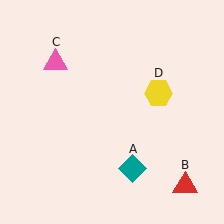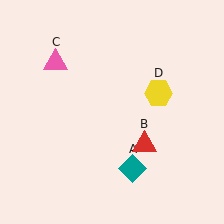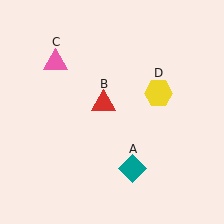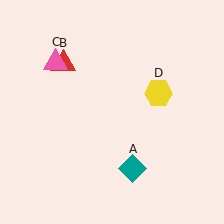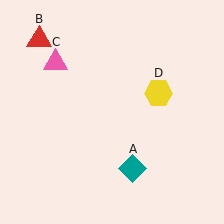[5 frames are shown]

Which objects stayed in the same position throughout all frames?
Teal diamond (object A) and pink triangle (object C) and yellow hexagon (object D) remained stationary.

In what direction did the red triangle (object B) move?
The red triangle (object B) moved up and to the left.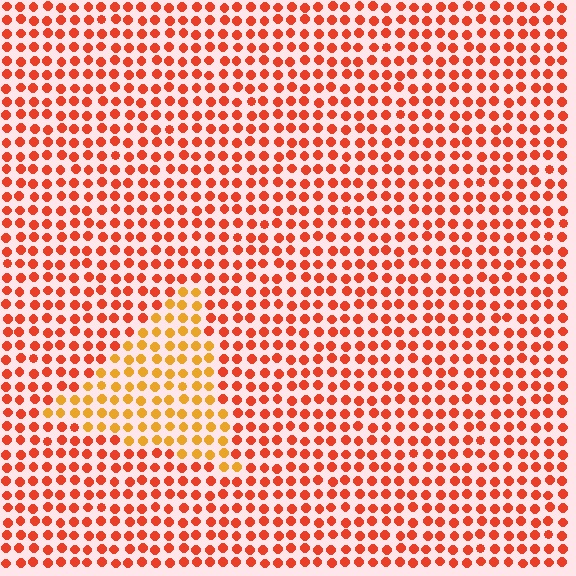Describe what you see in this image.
The image is filled with small red elements in a uniform arrangement. A triangle-shaped region is visible where the elements are tinted to a slightly different hue, forming a subtle color boundary.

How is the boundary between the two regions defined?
The boundary is defined purely by a slight shift in hue (about 32 degrees). Spacing, size, and orientation are identical on both sides.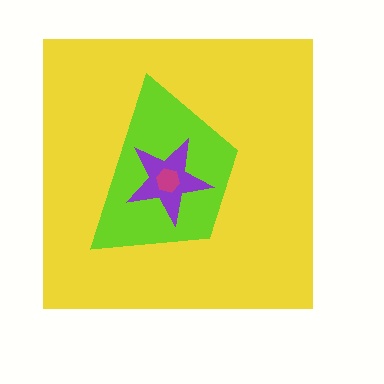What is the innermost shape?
The magenta hexagon.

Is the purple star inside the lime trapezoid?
Yes.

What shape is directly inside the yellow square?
The lime trapezoid.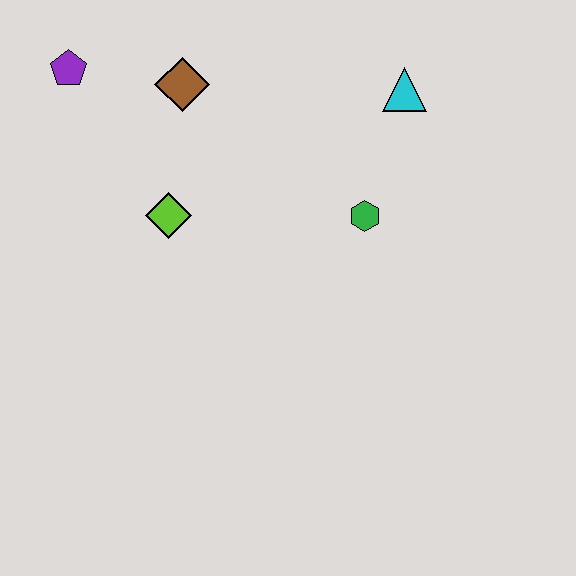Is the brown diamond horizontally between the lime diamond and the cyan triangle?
Yes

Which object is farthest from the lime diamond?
The cyan triangle is farthest from the lime diamond.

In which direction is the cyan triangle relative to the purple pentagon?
The cyan triangle is to the right of the purple pentagon.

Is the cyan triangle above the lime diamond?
Yes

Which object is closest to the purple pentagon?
The brown diamond is closest to the purple pentagon.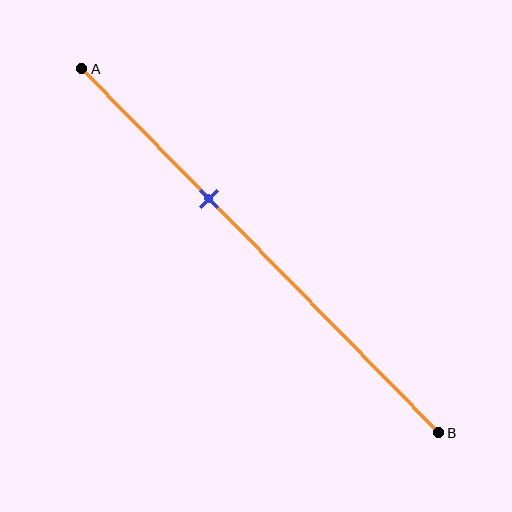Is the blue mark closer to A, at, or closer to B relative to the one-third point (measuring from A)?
The blue mark is approximately at the one-third point of segment AB.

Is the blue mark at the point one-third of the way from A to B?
Yes, the mark is approximately at the one-third point.